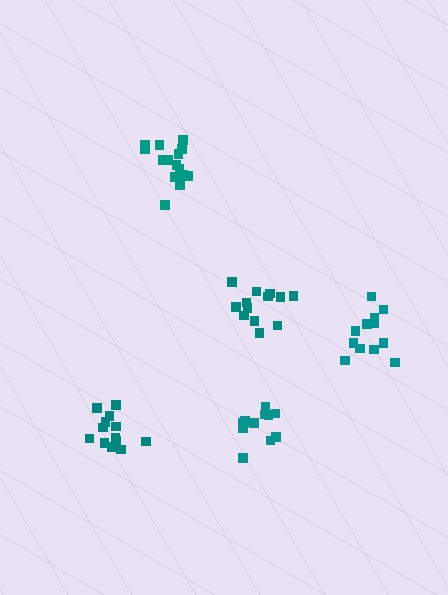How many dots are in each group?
Group 1: 13 dots, Group 2: 16 dots, Group 3: 13 dots, Group 4: 12 dots, Group 5: 13 dots (67 total).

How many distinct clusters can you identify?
There are 5 distinct clusters.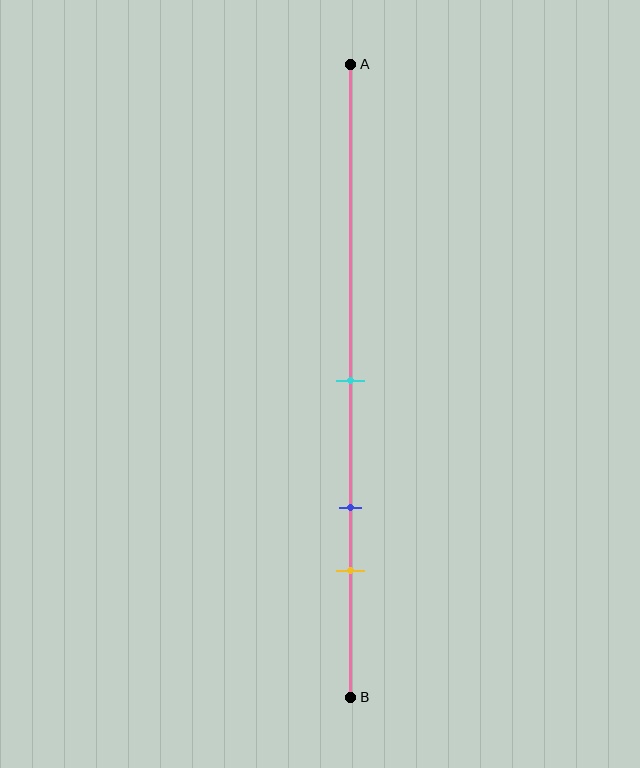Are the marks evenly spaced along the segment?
Yes, the marks are approximately evenly spaced.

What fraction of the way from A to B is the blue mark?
The blue mark is approximately 70% (0.7) of the way from A to B.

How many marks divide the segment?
There are 3 marks dividing the segment.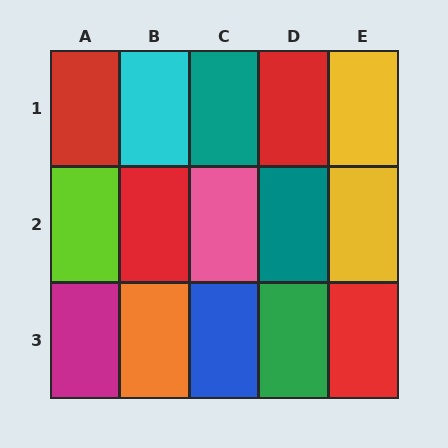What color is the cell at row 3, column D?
Green.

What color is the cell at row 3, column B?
Orange.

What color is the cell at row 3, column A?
Magenta.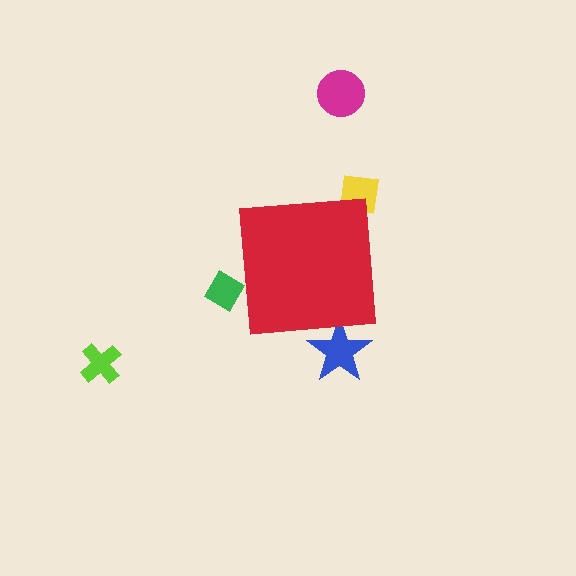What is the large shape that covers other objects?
A red square.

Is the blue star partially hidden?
Yes, the blue star is partially hidden behind the red square.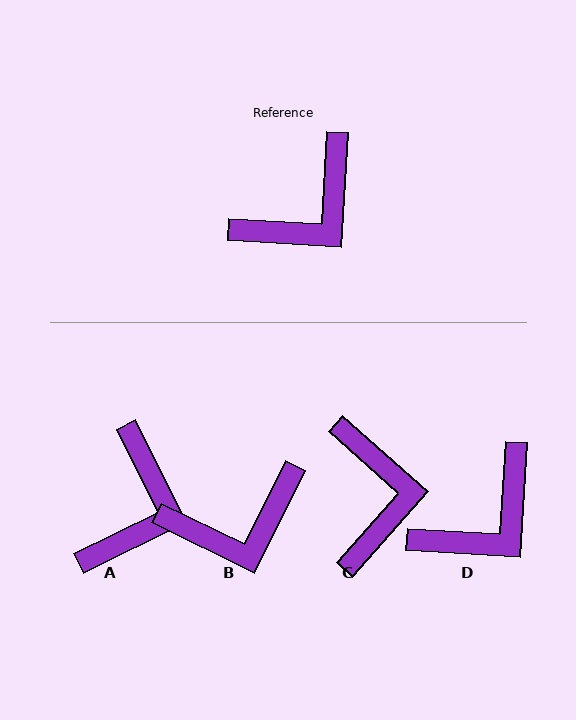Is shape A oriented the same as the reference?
No, it is off by about 30 degrees.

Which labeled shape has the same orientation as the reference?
D.